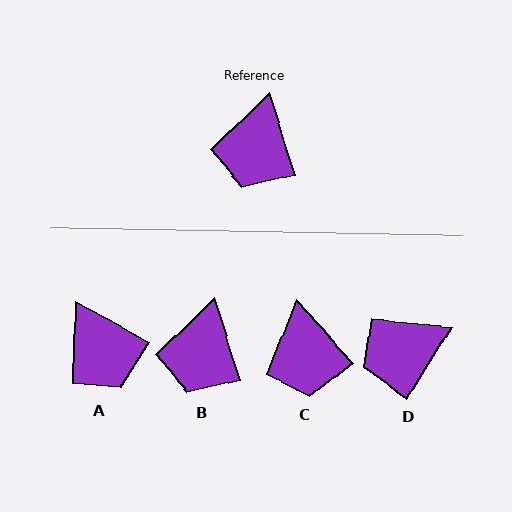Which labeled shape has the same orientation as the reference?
B.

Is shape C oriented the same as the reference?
No, it is off by about 25 degrees.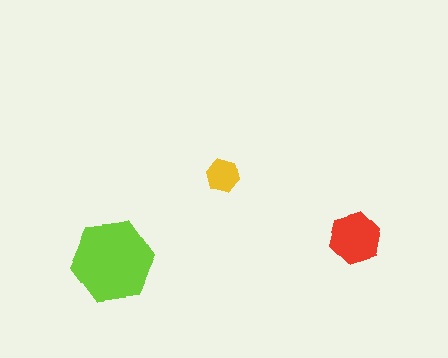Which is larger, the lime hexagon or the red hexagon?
The lime one.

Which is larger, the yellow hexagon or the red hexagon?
The red one.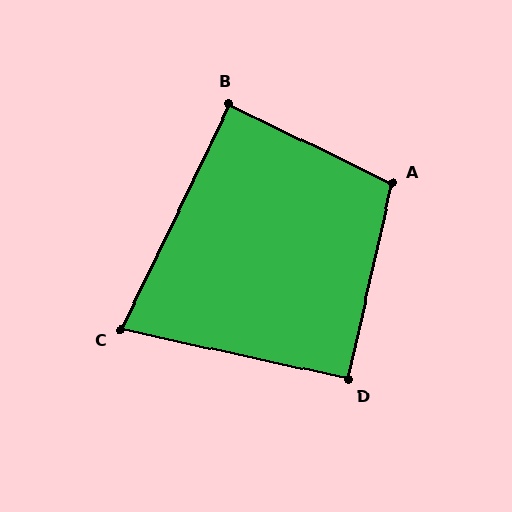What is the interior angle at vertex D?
Approximately 90 degrees (approximately right).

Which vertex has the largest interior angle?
A, at approximately 103 degrees.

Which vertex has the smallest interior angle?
C, at approximately 77 degrees.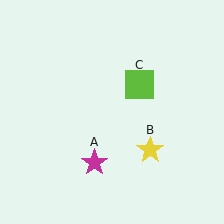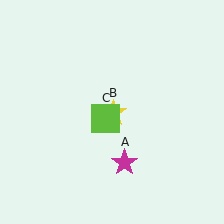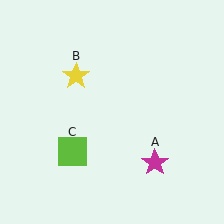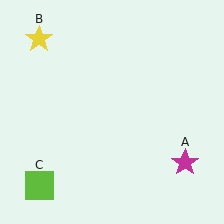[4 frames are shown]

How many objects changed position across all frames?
3 objects changed position: magenta star (object A), yellow star (object B), lime square (object C).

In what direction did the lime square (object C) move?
The lime square (object C) moved down and to the left.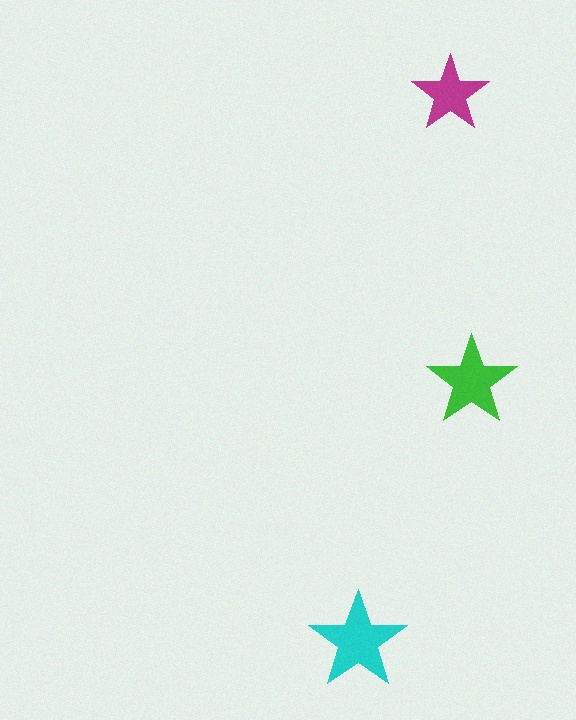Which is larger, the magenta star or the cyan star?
The cyan one.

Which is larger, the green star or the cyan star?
The cyan one.